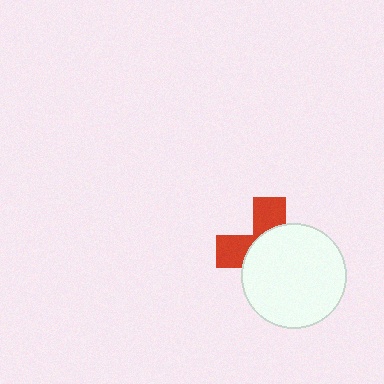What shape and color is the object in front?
The object in front is a white circle.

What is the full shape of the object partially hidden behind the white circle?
The partially hidden object is a red cross.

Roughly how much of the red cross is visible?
A small part of it is visible (roughly 35%).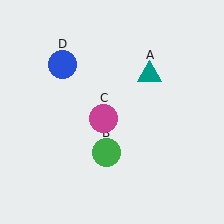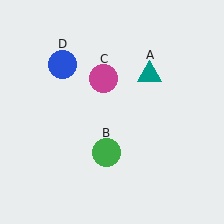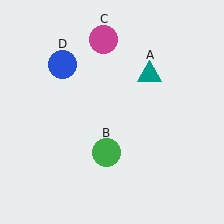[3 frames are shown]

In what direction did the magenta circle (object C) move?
The magenta circle (object C) moved up.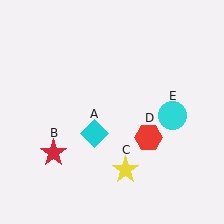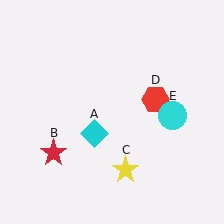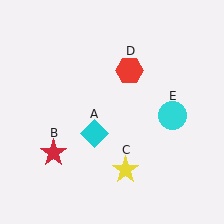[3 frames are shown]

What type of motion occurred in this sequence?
The red hexagon (object D) rotated counterclockwise around the center of the scene.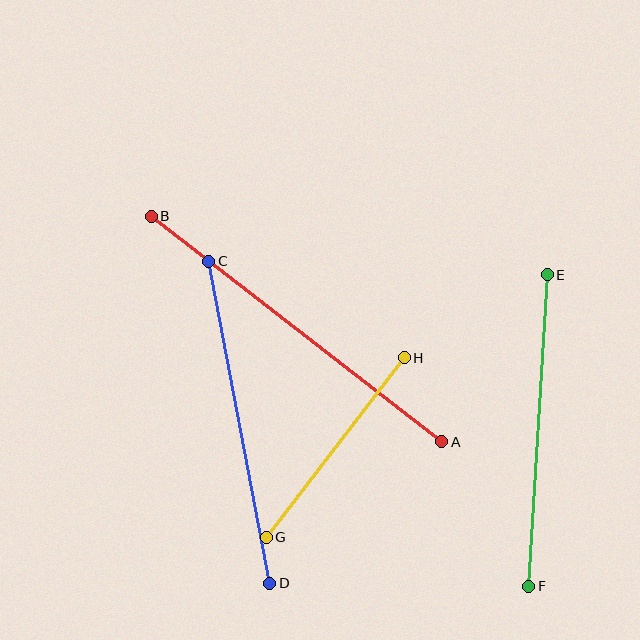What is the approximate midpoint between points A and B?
The midpoint is at approximately (297, 329) pixels.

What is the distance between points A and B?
The distance is approximately 368 pixels.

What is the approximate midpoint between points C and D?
The midpoint is at approximately (239, 422) pixels.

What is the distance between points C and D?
The distance is approximately 328 pixels.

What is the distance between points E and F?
The distance is approximately 312 pixels.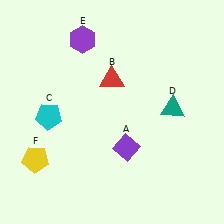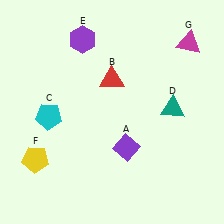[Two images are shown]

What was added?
A magenta triangle (G) was added in Image 2.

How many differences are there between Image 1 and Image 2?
There is 1 difference between the two images.